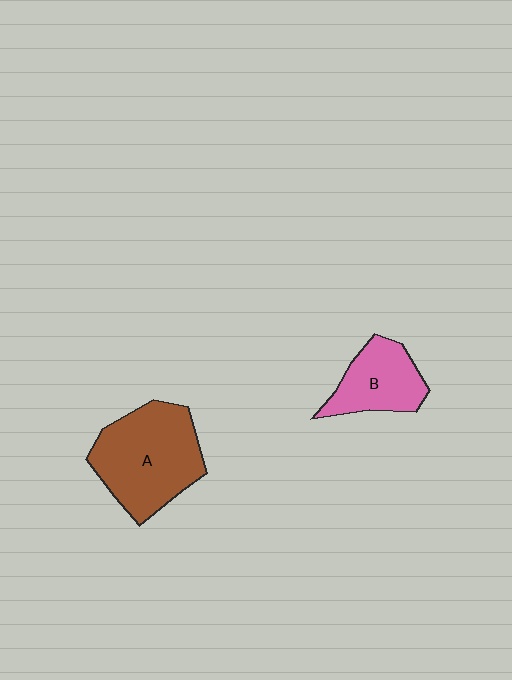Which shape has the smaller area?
Shape B (pink).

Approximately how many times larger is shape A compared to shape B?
Approximately 1.7 times.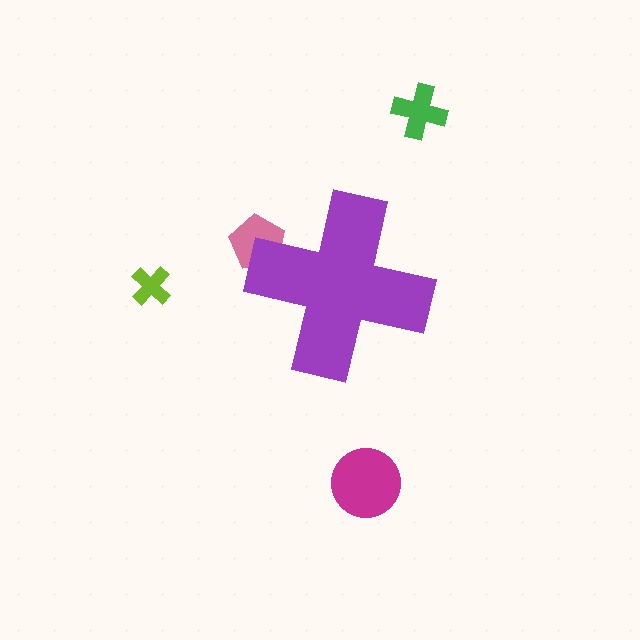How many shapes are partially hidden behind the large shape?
1 shape is partially hidden.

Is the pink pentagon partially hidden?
Yes, the pink pentagon is partially hidden behind the purple cross.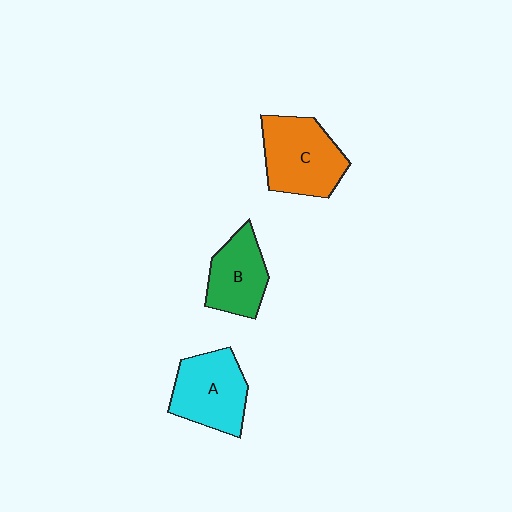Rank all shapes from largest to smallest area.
From largest to smallest: C (orange), A (cyan), B (green).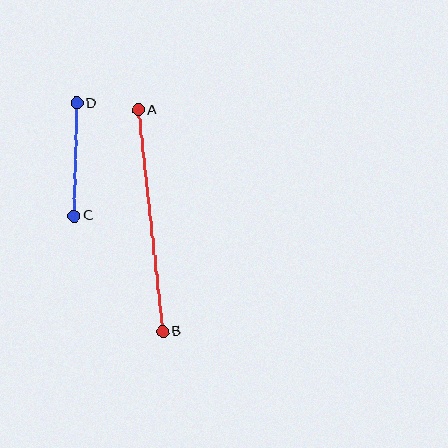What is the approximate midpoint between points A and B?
The midpoint is at approximately (150, 221) pixels.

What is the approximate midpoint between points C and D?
The midpoint is at approximately (75, 159) pixels.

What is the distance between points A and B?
The distance is approximately 223 pixels.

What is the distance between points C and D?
The distance is approximately 113 pixels.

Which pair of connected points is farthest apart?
Points A and B are farthest apart.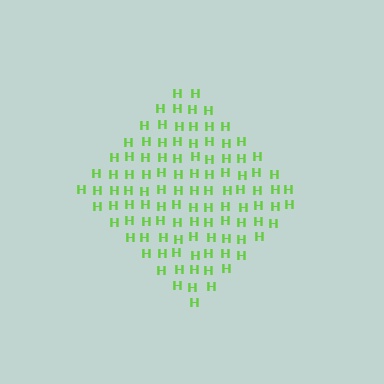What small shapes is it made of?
It is made of small letter H's.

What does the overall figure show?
The overall figure shows a diamond.